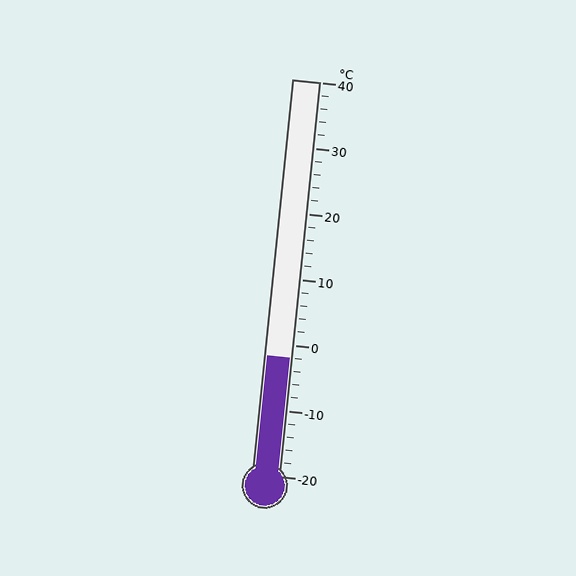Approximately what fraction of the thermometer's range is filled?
The thermometer is filled to approximately 30% of its range.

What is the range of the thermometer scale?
The thermometer scale ranges from -20°C to 40°C.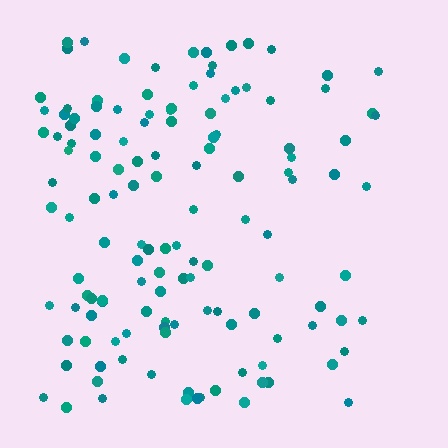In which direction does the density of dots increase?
From right to left, with the left side densest.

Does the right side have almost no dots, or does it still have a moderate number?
Still a moderate number, just noticeably fewer than the left.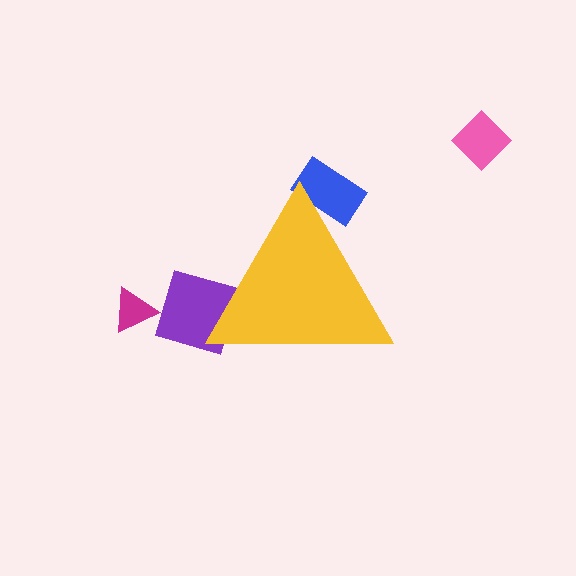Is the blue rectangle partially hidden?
Yes, the blue rectangle is partially hidden behind the yellow triangle.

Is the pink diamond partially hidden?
No, the pink diamond is fully visible.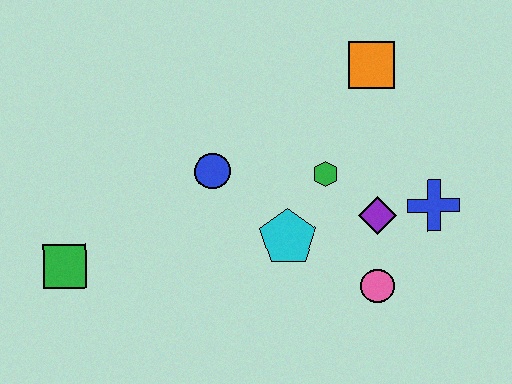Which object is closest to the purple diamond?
The blue cross is closest to the purple diamond.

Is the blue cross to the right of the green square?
Yes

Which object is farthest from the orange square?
The green square is farthest from the orange square.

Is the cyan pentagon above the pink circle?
Yes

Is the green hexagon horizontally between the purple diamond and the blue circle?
Yes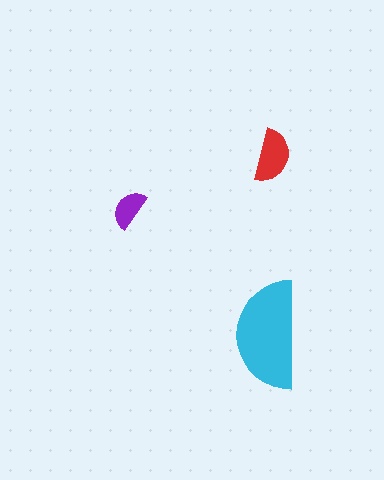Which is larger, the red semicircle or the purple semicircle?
The red one.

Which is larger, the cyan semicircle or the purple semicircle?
The cyan one.